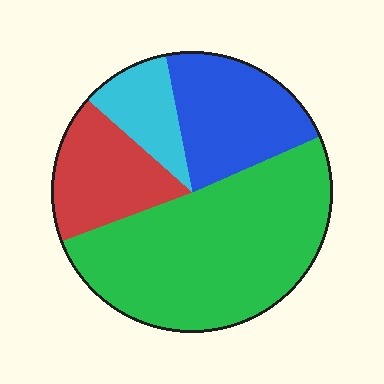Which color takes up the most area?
Green, at roughly 50%.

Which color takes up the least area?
Cyan, at roughly 10%.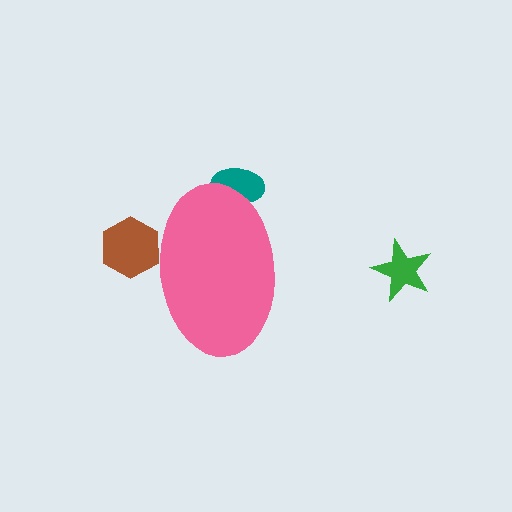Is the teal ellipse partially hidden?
Yes, the teal ellipse is partially hidden behind the pink ellipse.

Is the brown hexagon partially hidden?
Yes, the brown hexagon is partially hidden behind the pink ellipse.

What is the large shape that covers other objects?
A pink ellipse.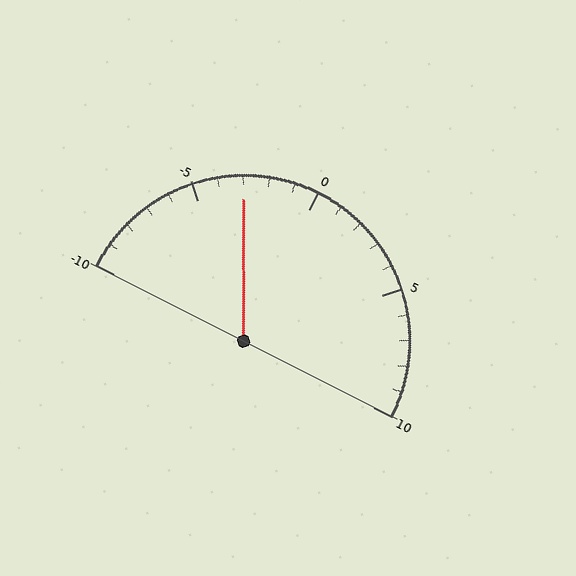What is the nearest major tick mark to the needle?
The nearest major tick mark is -5.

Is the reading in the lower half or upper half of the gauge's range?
The reading is in the lower half of the range (-10 to 10).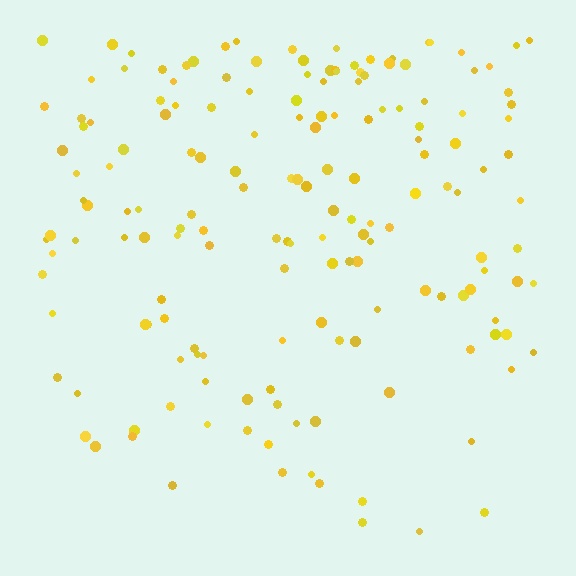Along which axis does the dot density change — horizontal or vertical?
Vertical.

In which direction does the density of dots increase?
From bottom to top, with the top side densest.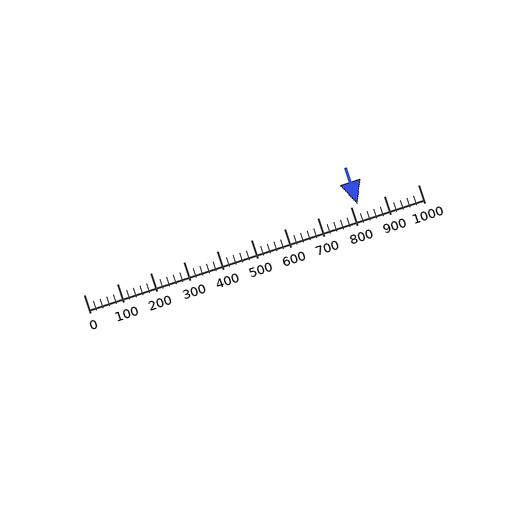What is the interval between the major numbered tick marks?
The major tick marks are spaced 100 units apart.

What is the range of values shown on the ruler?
The ruler shows values from 0 to 1000.